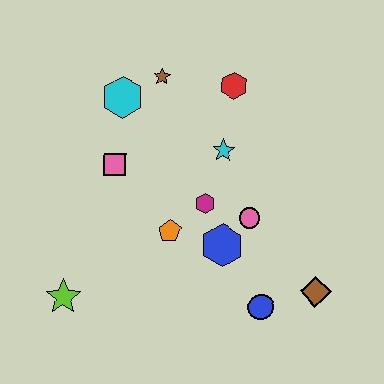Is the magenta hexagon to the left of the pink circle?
Yes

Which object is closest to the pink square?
The cyan hexagon is closest to the pink square.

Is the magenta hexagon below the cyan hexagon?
Yes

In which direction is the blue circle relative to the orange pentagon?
The blue circle is to the right of the orange pentagon.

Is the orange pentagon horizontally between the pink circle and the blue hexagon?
No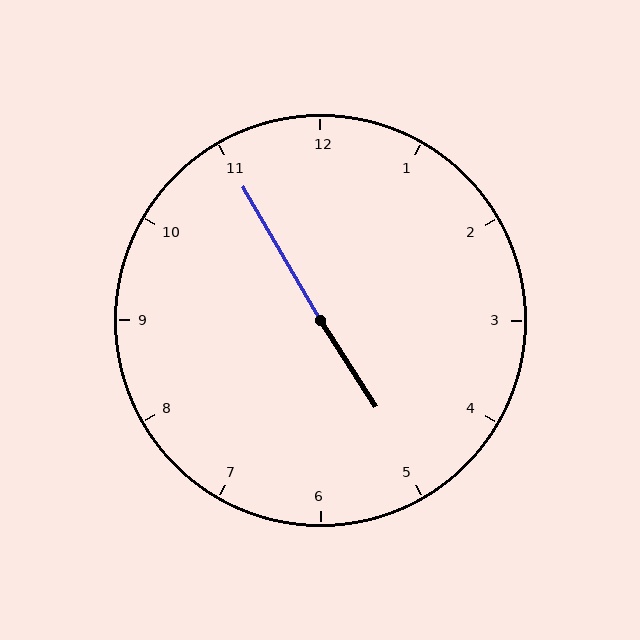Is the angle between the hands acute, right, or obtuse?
It is obtuse.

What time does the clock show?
4:55.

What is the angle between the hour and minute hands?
Approximately 178 degrees.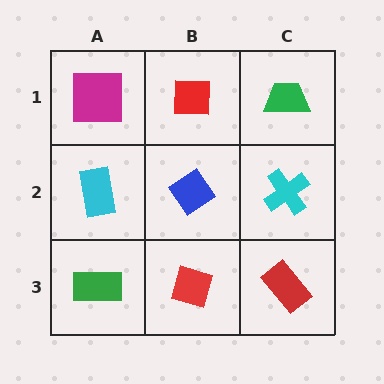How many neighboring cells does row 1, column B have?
3.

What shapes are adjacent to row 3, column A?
A cyan rectangle (row 2, column A), a red diamond (row 3, column B).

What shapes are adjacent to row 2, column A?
A magenta square (row 1, column A), a green rectangle (row 3, column A), a blue diamond (row 2, column B).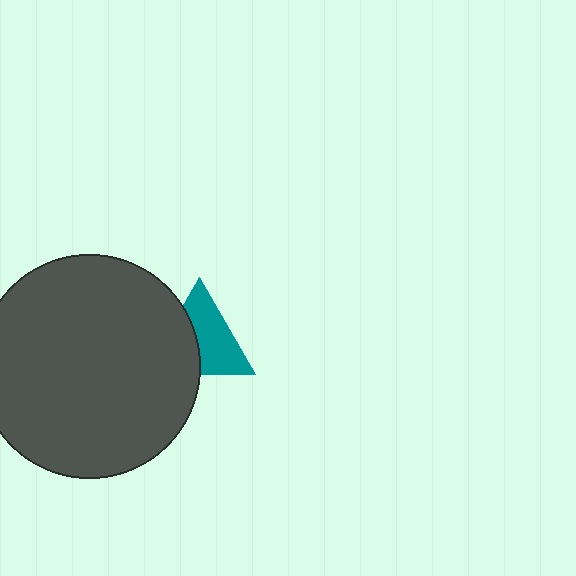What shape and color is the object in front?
The object in front is a dark gray circle.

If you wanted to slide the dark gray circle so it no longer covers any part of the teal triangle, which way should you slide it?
Slide it left — that is the most direct way to separate the two shapes.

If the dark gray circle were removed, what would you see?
You would see the complete teal triangle.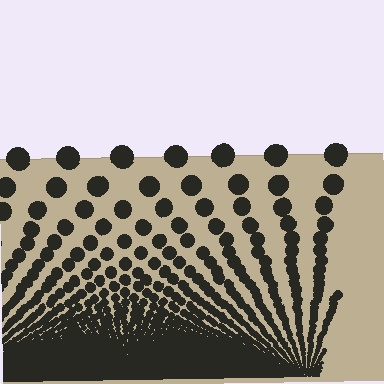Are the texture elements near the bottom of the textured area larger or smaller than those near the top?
Smaller. The gradient is inverted — elements near the bottom are smaller and denser.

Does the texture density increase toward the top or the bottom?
Density increases toward the bottom.